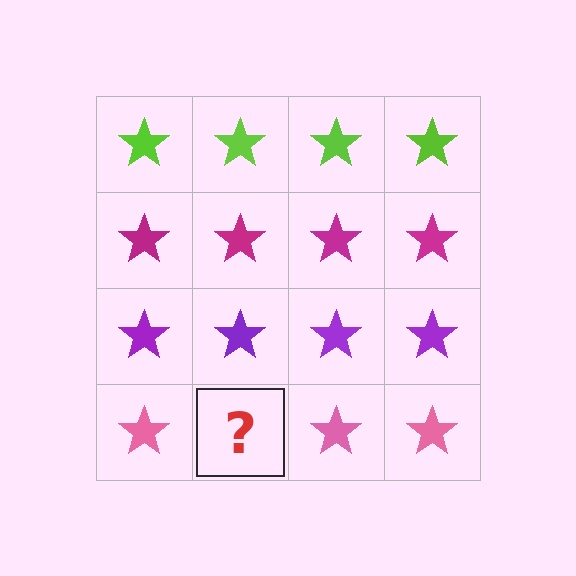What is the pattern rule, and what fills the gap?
The rule is that each row has a consistent color. The gap should be filled with a pink star.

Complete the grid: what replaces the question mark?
The question mark should be replaced with a pink star.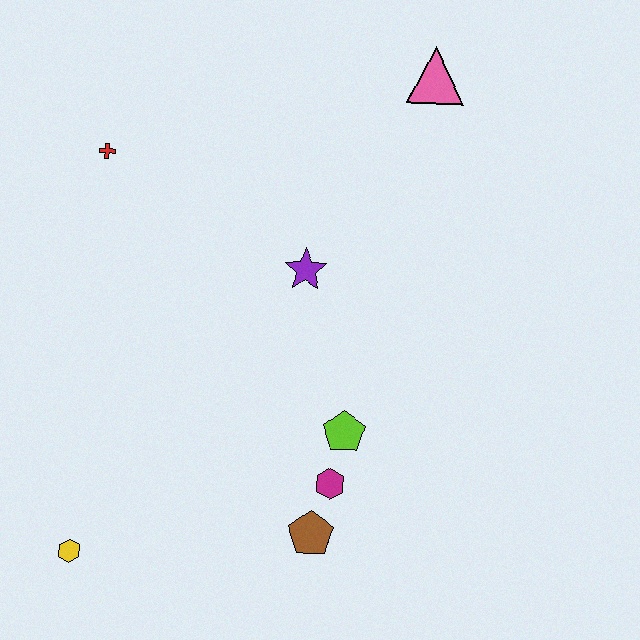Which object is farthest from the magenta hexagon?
The pink triangle is farthest from the magenta hexagon.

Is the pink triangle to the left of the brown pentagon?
No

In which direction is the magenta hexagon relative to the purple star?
The magenta hexagon is below the purple star.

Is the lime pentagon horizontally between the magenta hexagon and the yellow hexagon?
No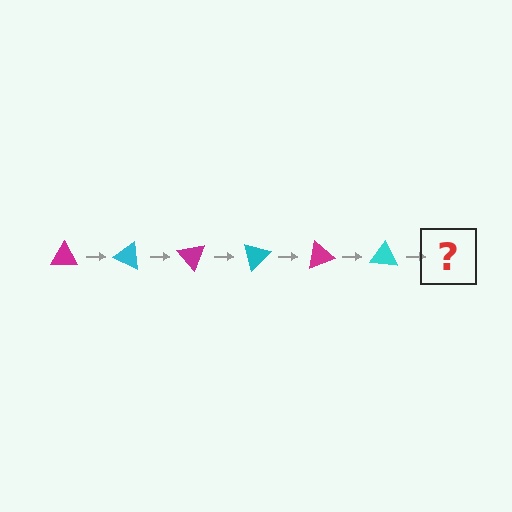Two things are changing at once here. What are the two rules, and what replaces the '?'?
The two rules are that it rotates 25 degrees each step and the color cycles through magenta and cyan. The '?' should be a magenta triangle, rotated 150 degrees from the start.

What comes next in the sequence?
The next element should be a magenta triangle, rotated 150 degrees from the start.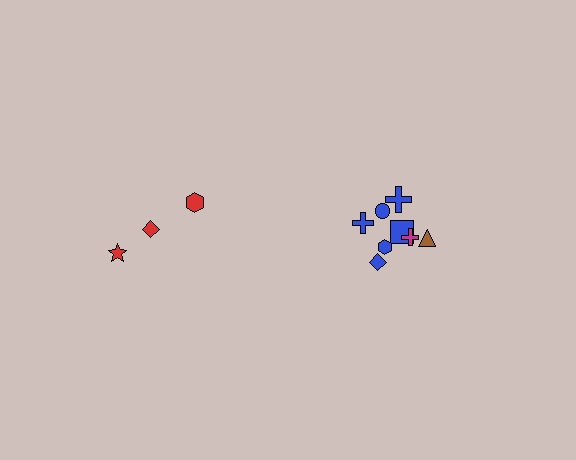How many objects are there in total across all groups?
There are 11 objects.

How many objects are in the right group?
There are 8 objects.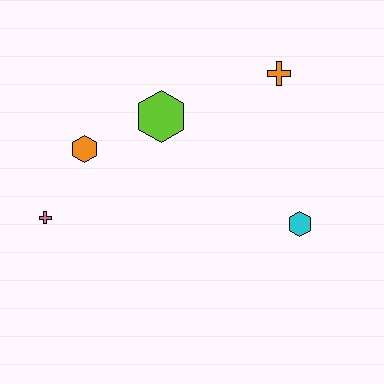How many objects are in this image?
There are 5 objects.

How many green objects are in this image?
There are no green objects.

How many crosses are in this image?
There are 2 crosses.